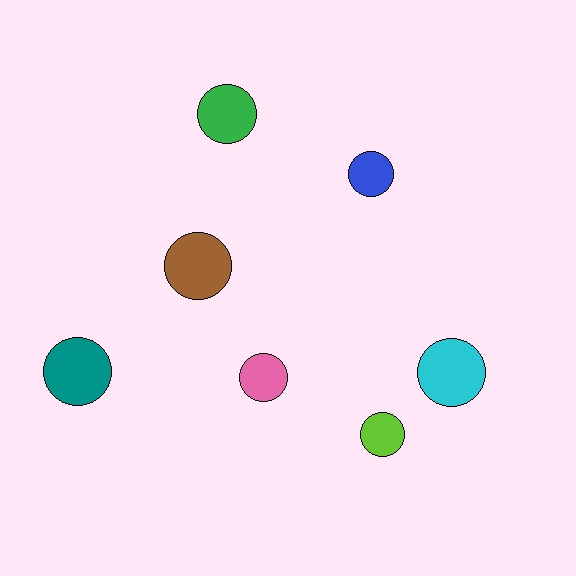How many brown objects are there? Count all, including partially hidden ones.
There is 1 brown object.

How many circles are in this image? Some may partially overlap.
There are 7 circles.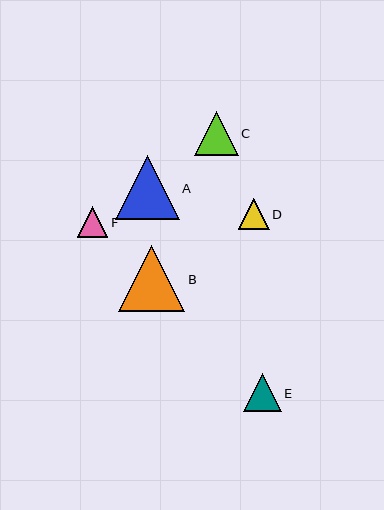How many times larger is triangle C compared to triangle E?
Triangle C is approximately 1.2 times the size of triangle E.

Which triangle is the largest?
Triangle B is the largest with a size of approximately 67 pixels.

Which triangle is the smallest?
Triangle D is the smallest with a size of approximately 31 pixels.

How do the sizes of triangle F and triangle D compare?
Triangle F and triangle D are approximately the same size.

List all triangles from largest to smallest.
From largest to smallest: B, A, C, E, F, D.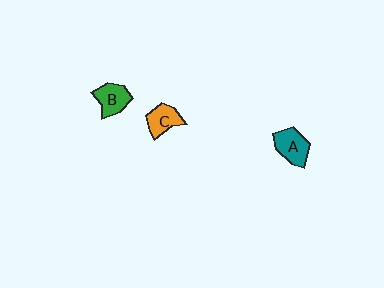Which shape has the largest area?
Shape A (teal).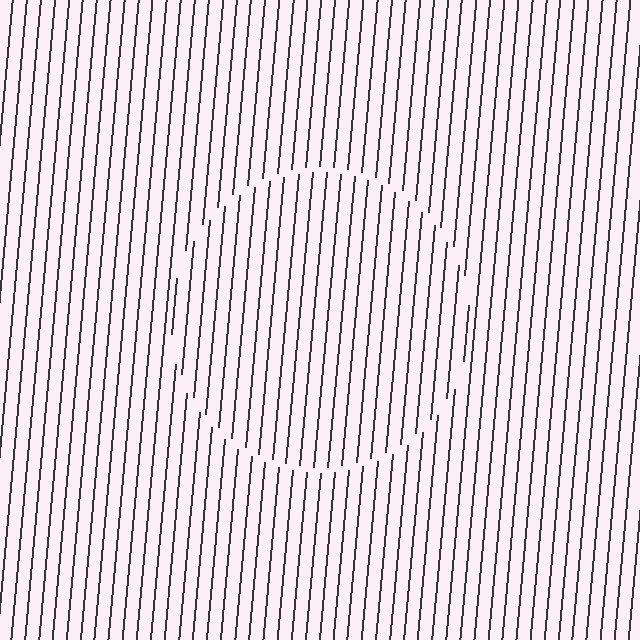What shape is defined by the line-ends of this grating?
An illusory circle. The interior of the shape contains the same grating, shifted by half a period — the contour is defined by the phase discontinuity where line-ends from the inner and outer gratings abut.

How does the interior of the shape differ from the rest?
The interior of the shape contains the same grating, shifted by half a period — the contour is defined by the phase discontinuity where line-ends from the inner and outer gratings abut.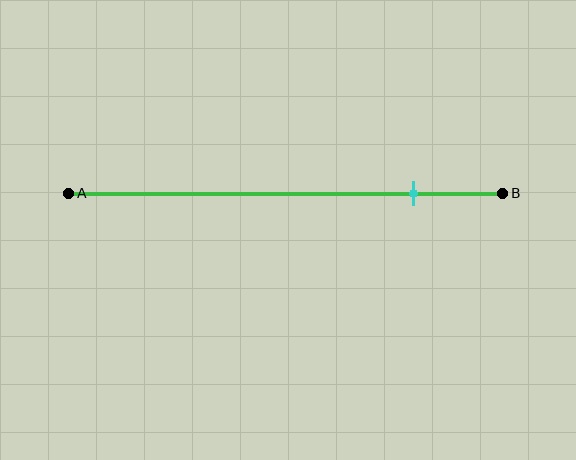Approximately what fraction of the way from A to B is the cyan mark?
The cyan mark is approximately 80% of the way from A to B.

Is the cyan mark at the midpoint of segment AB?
No, the mark is at about 80% from A, not at the 50% midpoint.